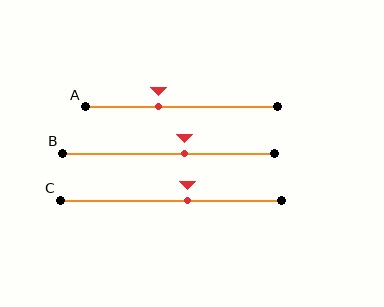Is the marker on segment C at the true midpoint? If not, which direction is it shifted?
No, the marker on segment C is shifted to the right by about 8% of the segment length.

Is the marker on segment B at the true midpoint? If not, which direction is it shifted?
No, the marker on segment B is shifted to the right by about 7% of the segment length.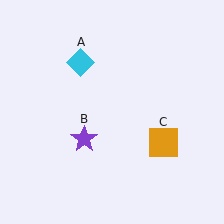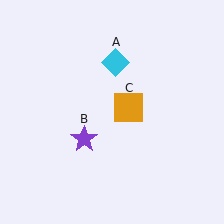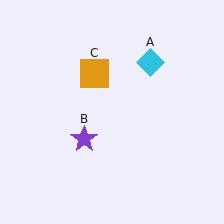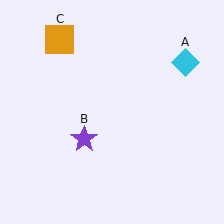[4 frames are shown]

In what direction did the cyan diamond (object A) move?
The cyan diamond (object A) moved right.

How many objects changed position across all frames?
2 objects changed position: cyan diamond (object A), orange square (object C).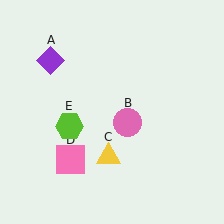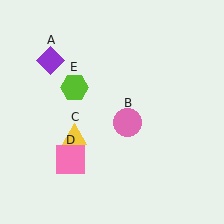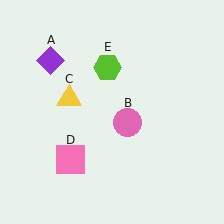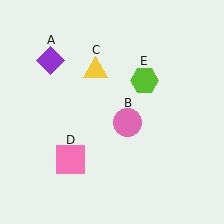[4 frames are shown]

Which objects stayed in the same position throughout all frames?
Purple diamond (object A) and pink circle (object B) and pink square (object D) remained stationary.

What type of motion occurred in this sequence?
The yellow triangle (object C), lime hexagon (object E) rotated clockwise around the center of the scene.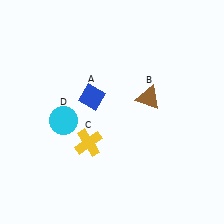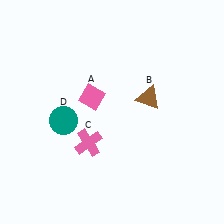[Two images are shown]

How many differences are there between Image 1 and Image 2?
There are 3 differences between the two images.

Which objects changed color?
A changed from blue to pink. C changed from yellow to pink. D changed from cyan to teal.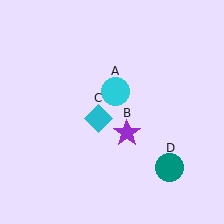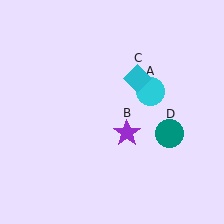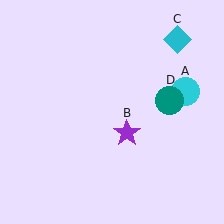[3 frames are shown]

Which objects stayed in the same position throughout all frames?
Purple star (object B) remained stationary.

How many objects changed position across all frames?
3 objects changed position: cyan circle (object A), cyan diamond (object C), teal circle (object D).